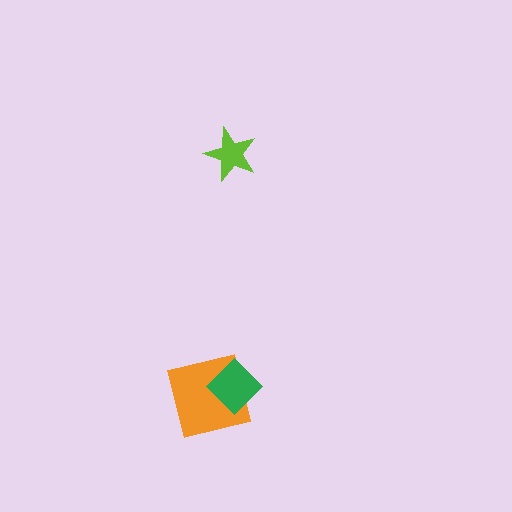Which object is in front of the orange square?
The green diamond is in front of the orange square.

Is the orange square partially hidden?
Yes, it is partially covered by another shape.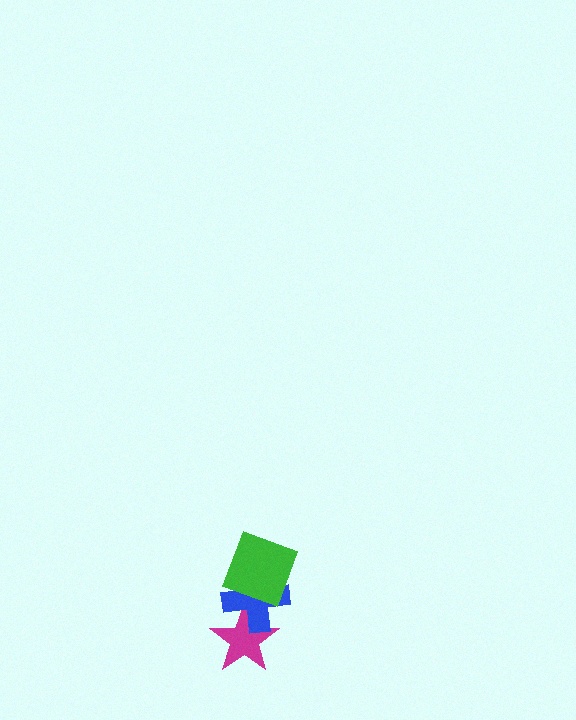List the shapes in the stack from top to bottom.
From top to bottom: the green square, the blue cross, the magenta star.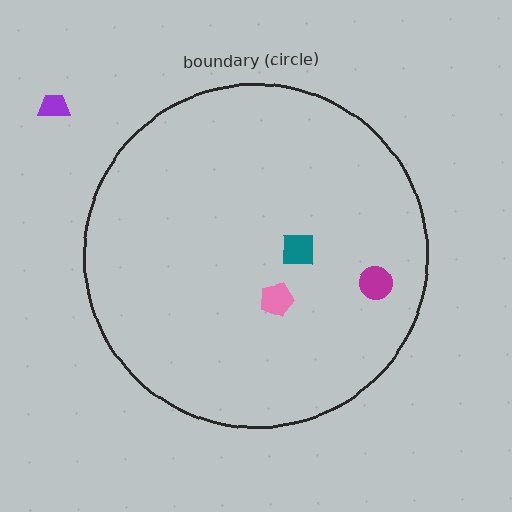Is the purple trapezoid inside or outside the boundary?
Outside.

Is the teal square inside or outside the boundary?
Inside.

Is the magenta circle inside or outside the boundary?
Inside.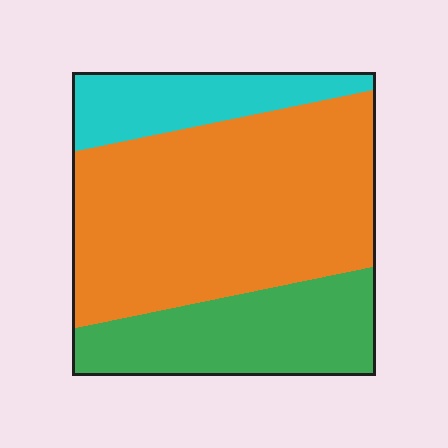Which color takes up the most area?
Orange, at roughly 60%.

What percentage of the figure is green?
Green takes up about one quarter (1/4) of the figure.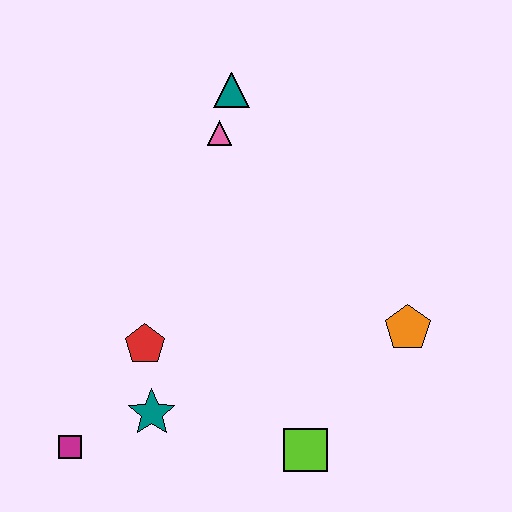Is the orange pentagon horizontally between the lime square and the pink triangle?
No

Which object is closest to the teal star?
The red pentagon is closest to the teal star.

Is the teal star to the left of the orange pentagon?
Yes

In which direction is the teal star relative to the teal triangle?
The teal star is below the teal triangle.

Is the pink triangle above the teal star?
Yes